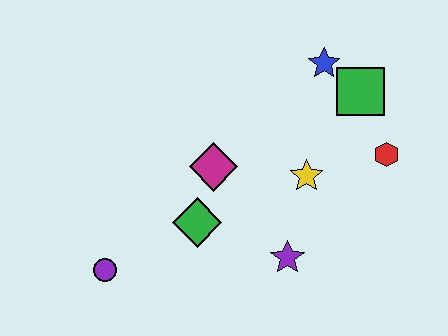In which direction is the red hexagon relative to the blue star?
The red hexagon is below the blue star.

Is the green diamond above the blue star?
No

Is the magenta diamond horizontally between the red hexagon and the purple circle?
Yes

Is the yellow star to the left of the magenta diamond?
No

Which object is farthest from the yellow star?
The purple circle is farthest from the yellow star.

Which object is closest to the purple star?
The yellow star is closest to the purple star.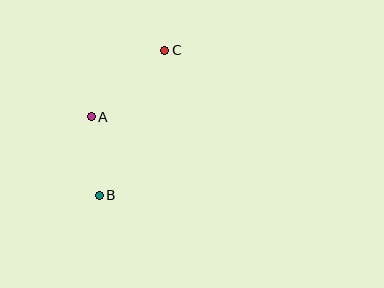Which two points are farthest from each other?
Points B and C are farthest from each other.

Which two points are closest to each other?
Points A and B are closest to each other.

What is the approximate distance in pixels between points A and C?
The distance between A and C is approximately 99 pixels.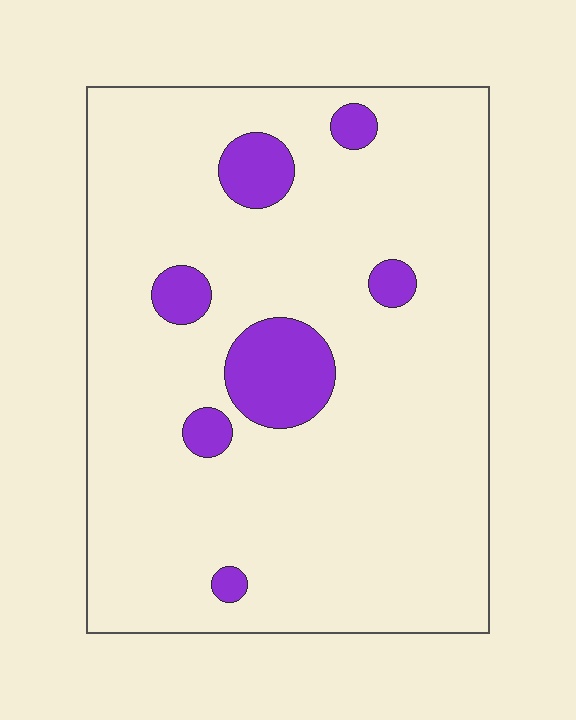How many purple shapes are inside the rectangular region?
7.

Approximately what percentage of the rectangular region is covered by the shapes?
Approximately 10%.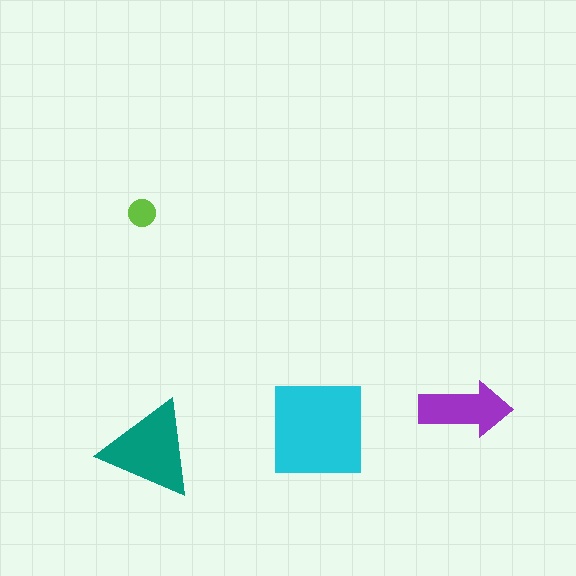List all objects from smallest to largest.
The lime circle, the purple arrow, the teal triangle, the cyan square.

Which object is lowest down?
The teal triangle is bottommost.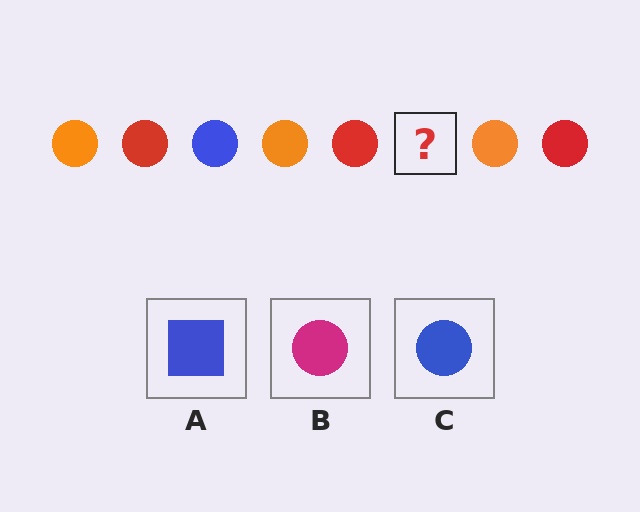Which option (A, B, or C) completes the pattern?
C.